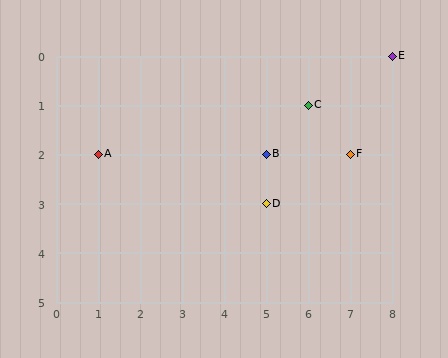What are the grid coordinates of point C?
Point C is at grid coordinates (6, 1).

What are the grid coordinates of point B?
Point B is at grid coordinates (5, 2).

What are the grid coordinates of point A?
Point A is at grid coordinates (1, 2).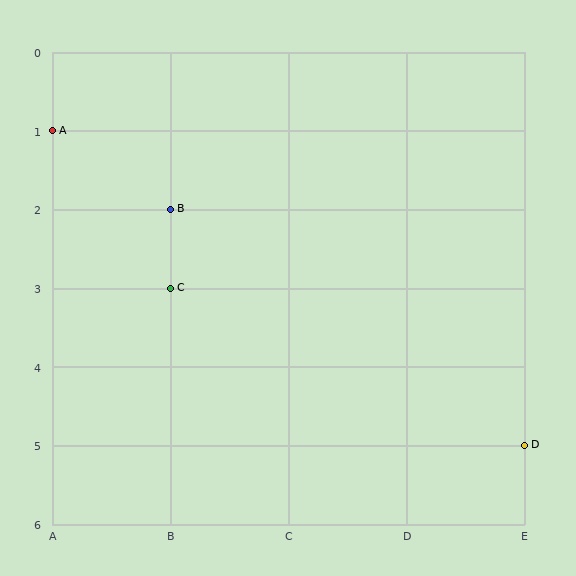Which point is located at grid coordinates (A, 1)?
Point A is at (A, 1).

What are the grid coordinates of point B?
Point B is at grid coordinates (B, 2).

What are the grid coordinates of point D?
Point D is at grid coordinates (E, 5).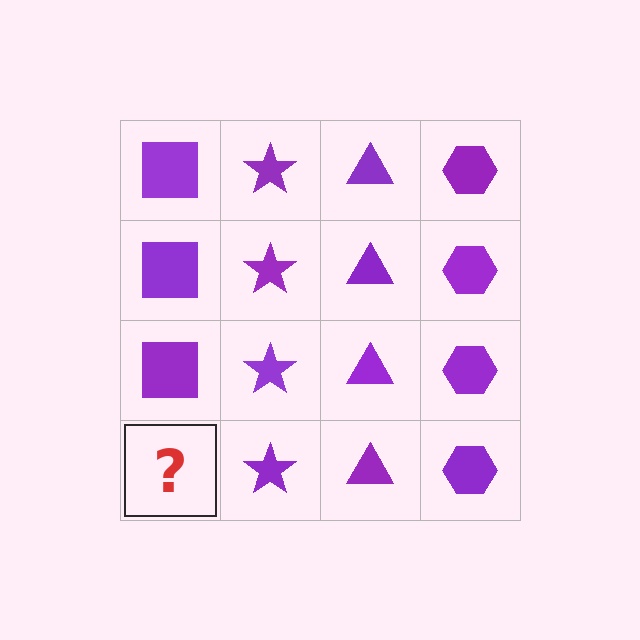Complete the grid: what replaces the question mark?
The question mark should be replaced with a purple square.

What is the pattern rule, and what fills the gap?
The rule is that each column has a consistent shape. The gap should be filled with a purple square.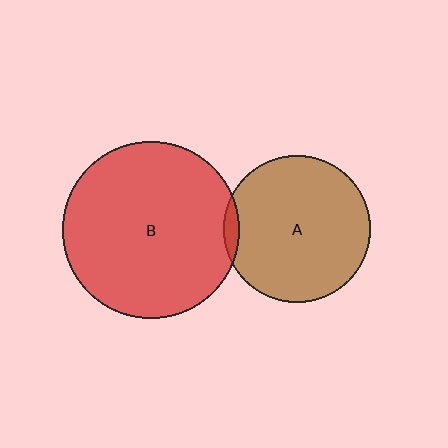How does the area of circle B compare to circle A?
Approximately 1.5 times.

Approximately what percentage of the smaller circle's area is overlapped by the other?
Approximately 5%.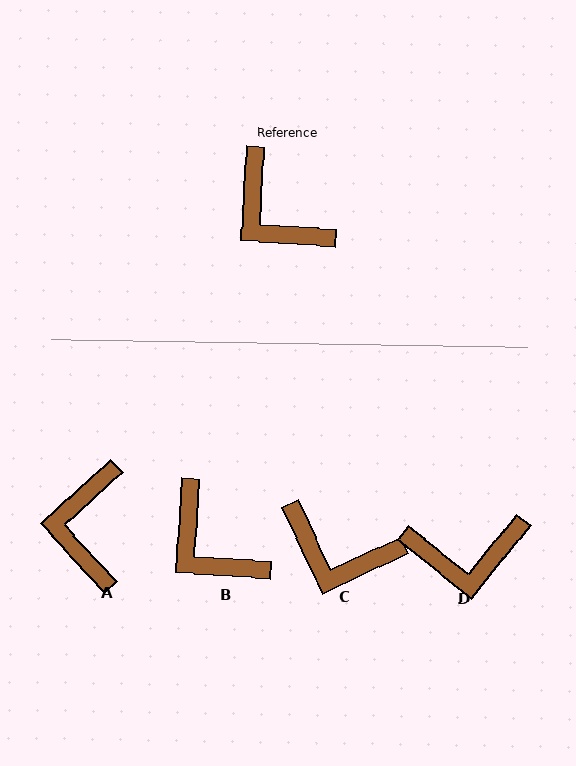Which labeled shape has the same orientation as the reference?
B.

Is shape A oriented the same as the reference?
No, it is off by about 44 degrees.